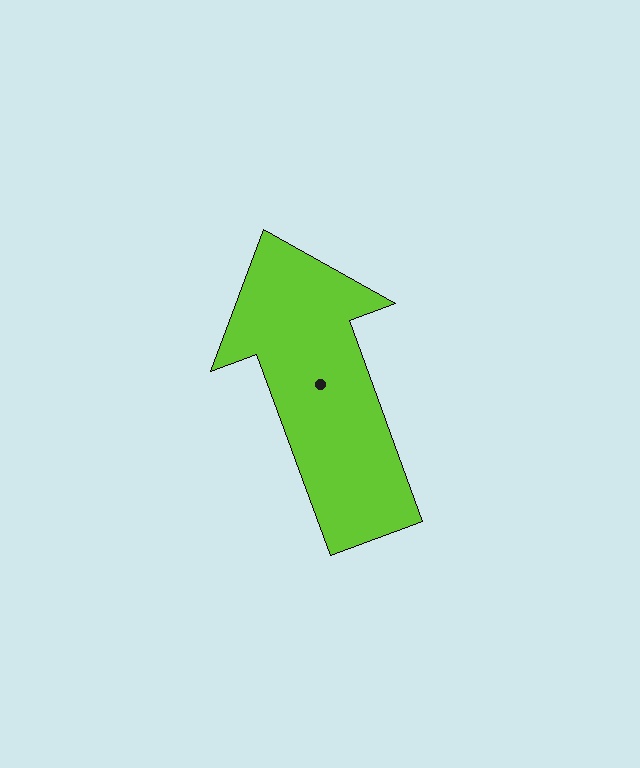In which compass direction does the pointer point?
North.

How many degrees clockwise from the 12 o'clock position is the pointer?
Approximately 340 degrees.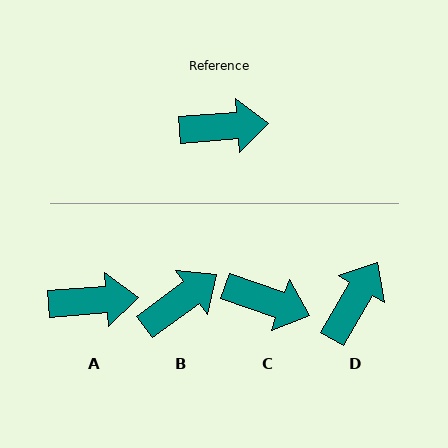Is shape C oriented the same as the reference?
No, it is off by about 24 degrees.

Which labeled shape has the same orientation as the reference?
A.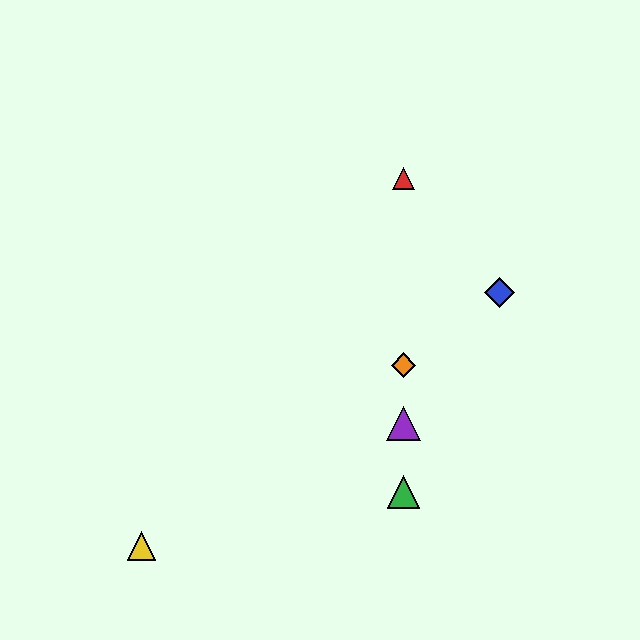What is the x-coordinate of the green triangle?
The green triangle is at x≈403.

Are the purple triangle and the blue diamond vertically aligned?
No, the purple triangle is at x≈403 and the blue diamond is at x≈500.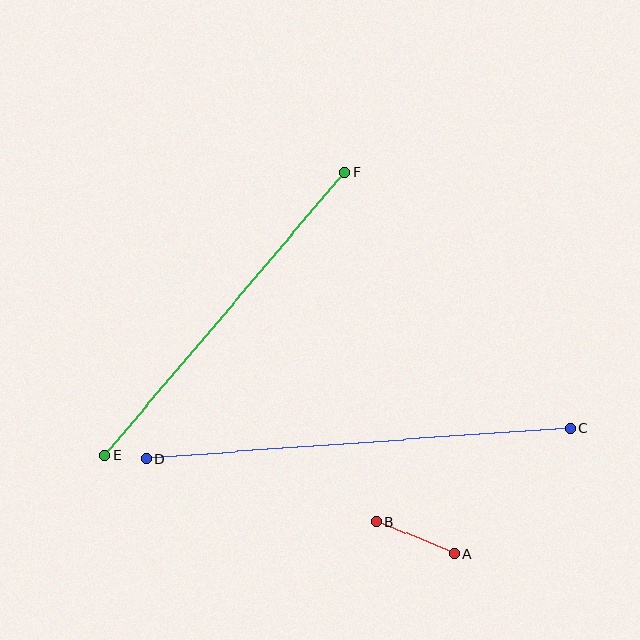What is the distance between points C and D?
The distance is approximately 425 pixels.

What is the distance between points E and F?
The distance is approximately 372 pixels.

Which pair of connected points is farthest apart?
Points C and D are farthest apart.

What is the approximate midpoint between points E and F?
The midpoint is at approximately (225, 314) pixels.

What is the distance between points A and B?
The distance is approximately 85 pixels.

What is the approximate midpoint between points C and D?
The midpoint is at approximately (358, 443) pixels.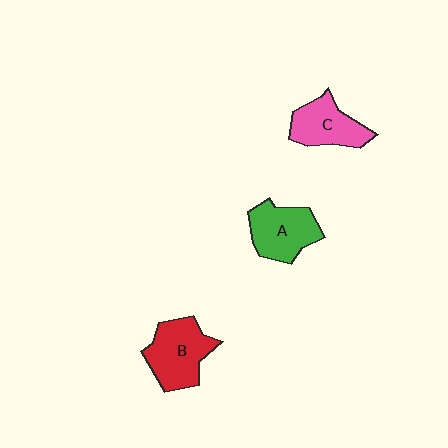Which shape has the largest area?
Shape B (red).